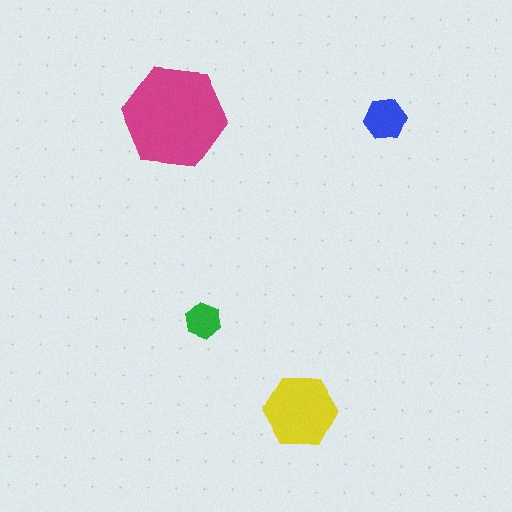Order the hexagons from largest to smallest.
the magenta one, the yellow one, the blue one, the green one.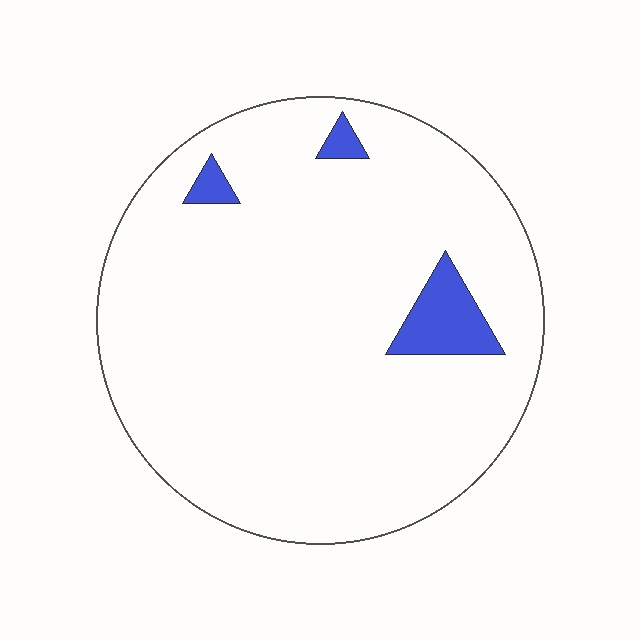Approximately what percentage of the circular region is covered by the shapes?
Approximately 5%.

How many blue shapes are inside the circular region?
3.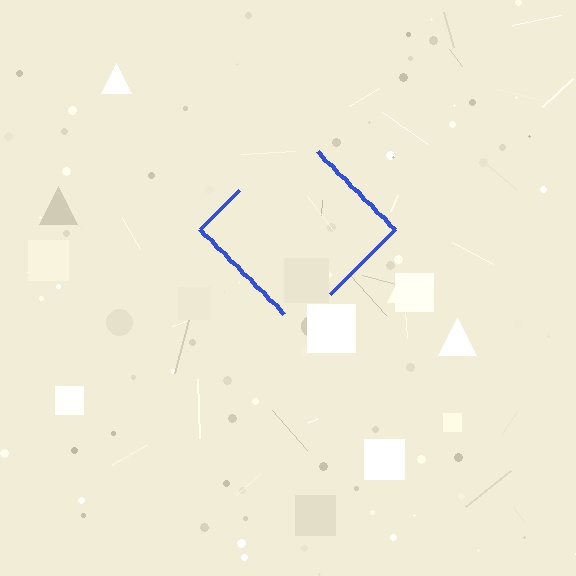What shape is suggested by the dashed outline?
The dashed outline suggests a diamond.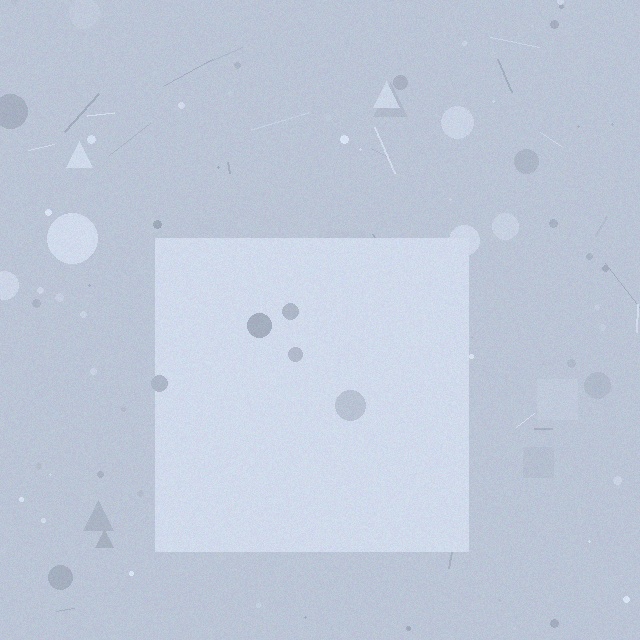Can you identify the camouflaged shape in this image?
The camouflaged shape is a square.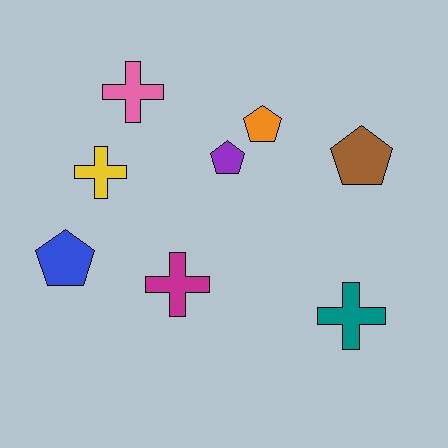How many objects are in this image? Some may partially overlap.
There are 8 objects.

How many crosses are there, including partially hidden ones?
There are 4 crosses.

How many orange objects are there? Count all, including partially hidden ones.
There is 1 orange object.